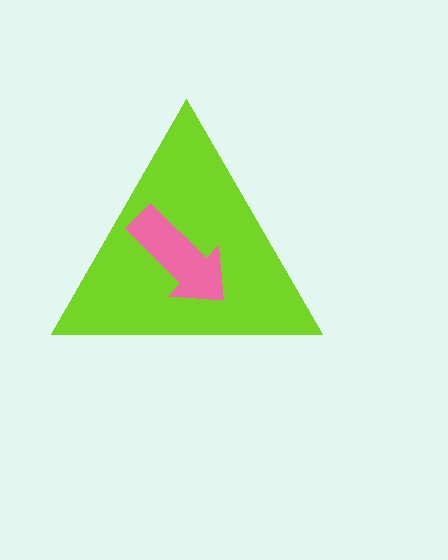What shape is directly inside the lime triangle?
The pink arrow.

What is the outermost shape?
The lime triangle.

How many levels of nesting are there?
2.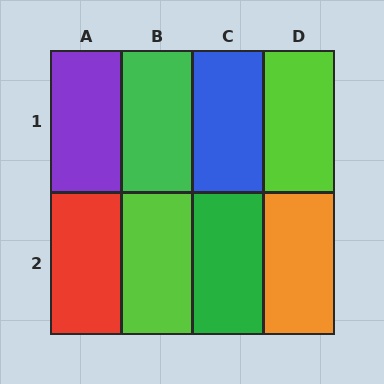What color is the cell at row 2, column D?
Orange.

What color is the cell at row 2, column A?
Red.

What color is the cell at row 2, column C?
Green.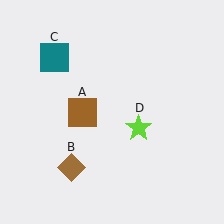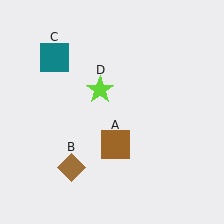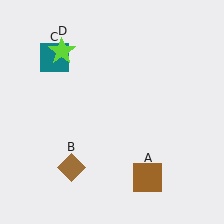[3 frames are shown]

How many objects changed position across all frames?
2 objects changed position: brown square (object A), lime star (object D).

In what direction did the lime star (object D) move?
The lime star (object D) moved up and to the left.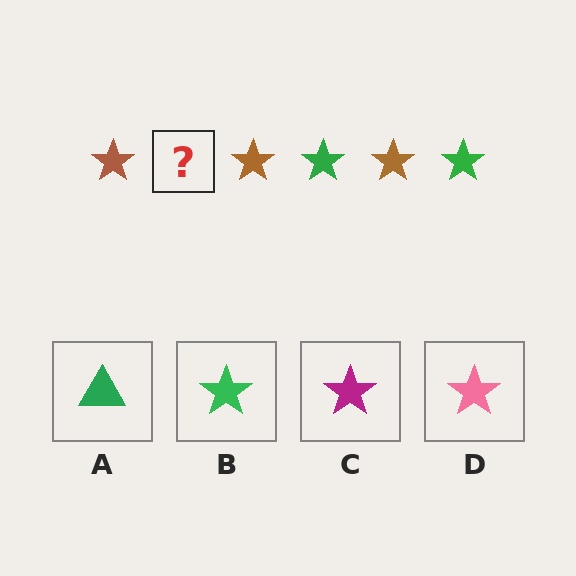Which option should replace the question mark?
Option B.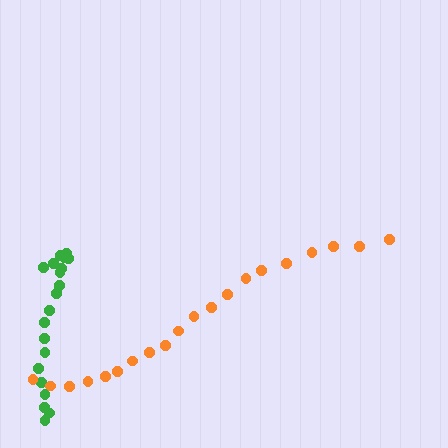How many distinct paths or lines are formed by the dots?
There are 2 distinct paths.